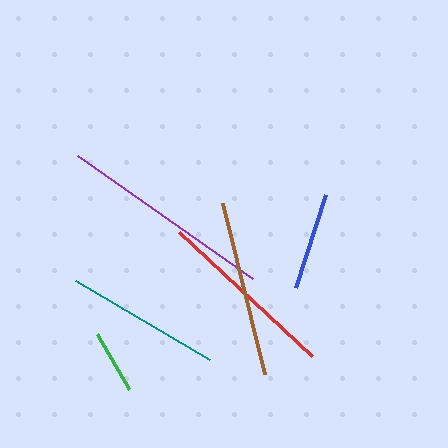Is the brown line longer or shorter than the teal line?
The brown line is longer than the teal line.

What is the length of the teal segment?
The teal segment is approximately 156 pixels long.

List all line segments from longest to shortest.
From longest to shortest: purple, red, brown, teal, blue, green.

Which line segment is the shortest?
The green line is the shortest at approximately 64 pixels.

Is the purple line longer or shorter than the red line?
The purple line is longer than the red line.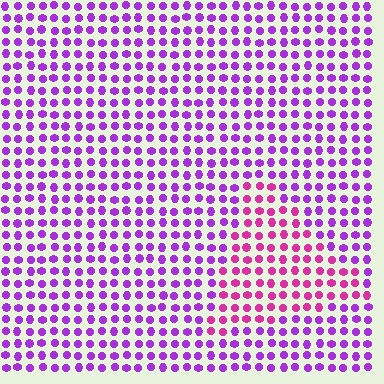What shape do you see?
I see a triangle.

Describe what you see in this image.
The image is filled with small purple elements in a uniform arrangement. A triangle-shaped region is visible where the elements are tinted to a slightly different hue, forming a subtle color boundary.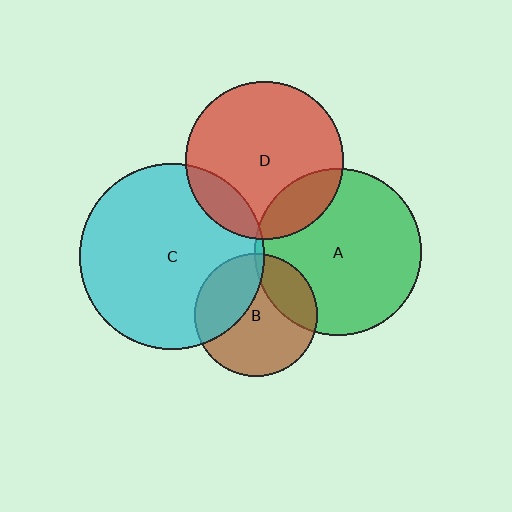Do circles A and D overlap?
Yes.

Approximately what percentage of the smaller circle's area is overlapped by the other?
Approximately 20%.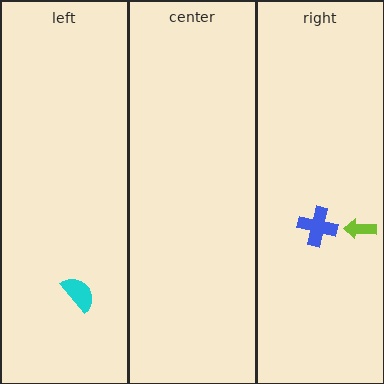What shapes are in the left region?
The cyan semicircle.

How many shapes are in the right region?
2.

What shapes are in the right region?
The blue cross, the lime arrow.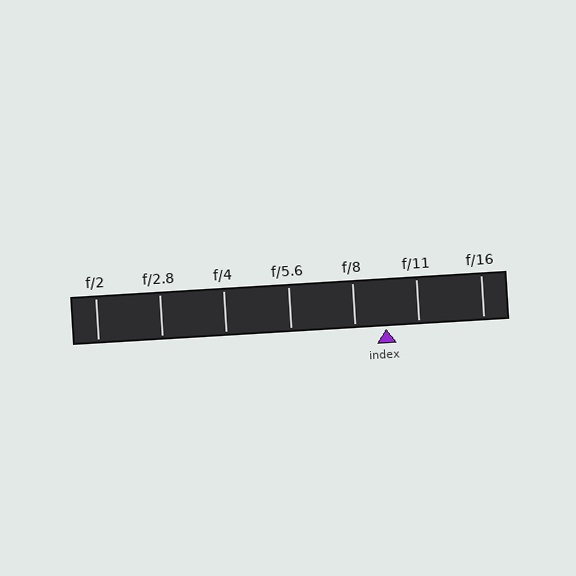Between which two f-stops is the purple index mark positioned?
The index mark is between f/8 and f/11.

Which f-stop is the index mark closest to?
The index mark is closest to f/8.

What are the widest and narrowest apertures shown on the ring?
The widest aperture shown is f/2 and the narrowest is f/16.